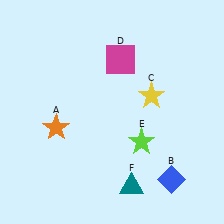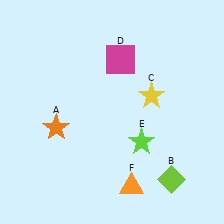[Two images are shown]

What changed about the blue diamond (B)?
In Image 1, B is blue. In Image 2, it changed to lime.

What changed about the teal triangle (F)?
In Image 1, F is teal. In Image 2, it changed to orange.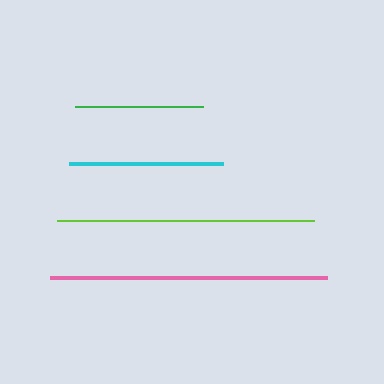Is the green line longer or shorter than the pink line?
The pink line is longer than the green line.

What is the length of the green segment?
The green segment is approximately 128 pixels long.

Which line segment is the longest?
The pink line is the longest at approximately 276 pixels.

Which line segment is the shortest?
The green line is the shortest at approximately 128 pixels.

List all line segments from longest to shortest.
From longest to shortest: pink, lime, cyan, green.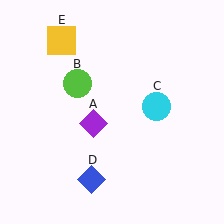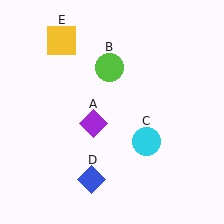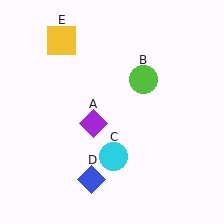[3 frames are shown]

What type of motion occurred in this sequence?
The lime circle (object B), cyan circle (object C) rotated clockwise around the center of the scene.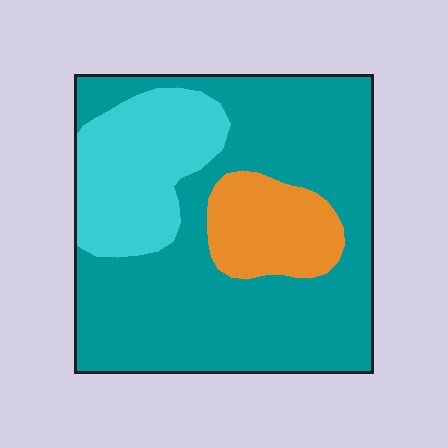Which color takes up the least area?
Orange, at roughly 15%.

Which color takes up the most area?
Teal, at roughly 65%.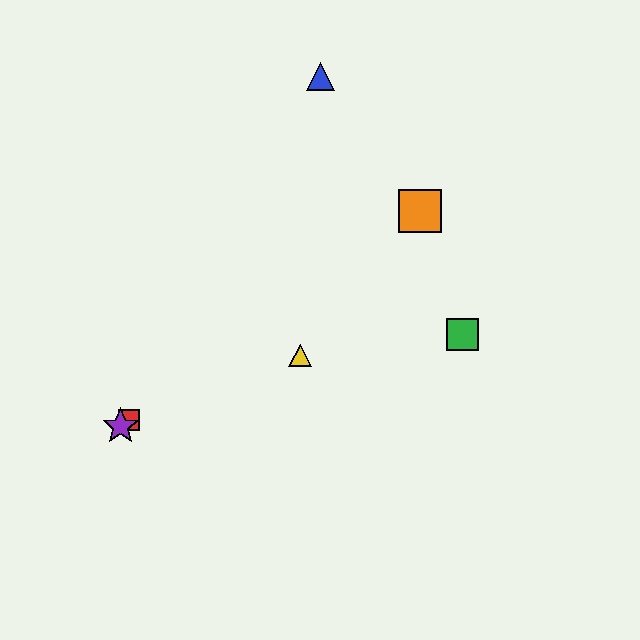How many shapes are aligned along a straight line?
3 shapes (the red square, the purple star, the orange square) are aligned along a straight line.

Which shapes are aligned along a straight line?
The red square, the purple star, the orange square are aligned along a straight line.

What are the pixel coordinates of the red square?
The red square is at (129, 420).